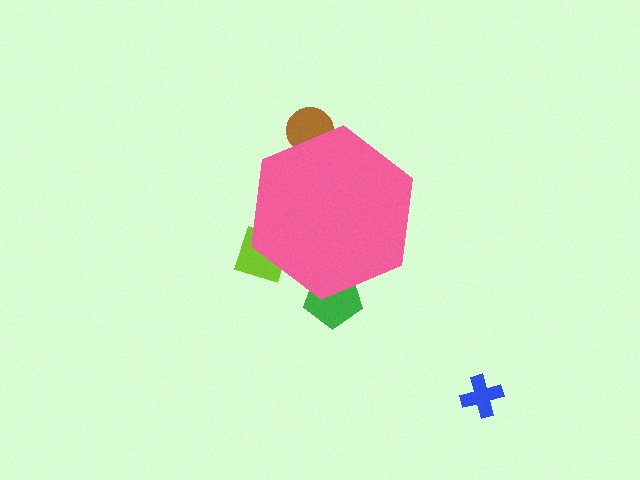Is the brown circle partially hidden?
Yes, the brown circle is partially hidden behind the pink hexagon.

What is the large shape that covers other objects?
A pink hexagon.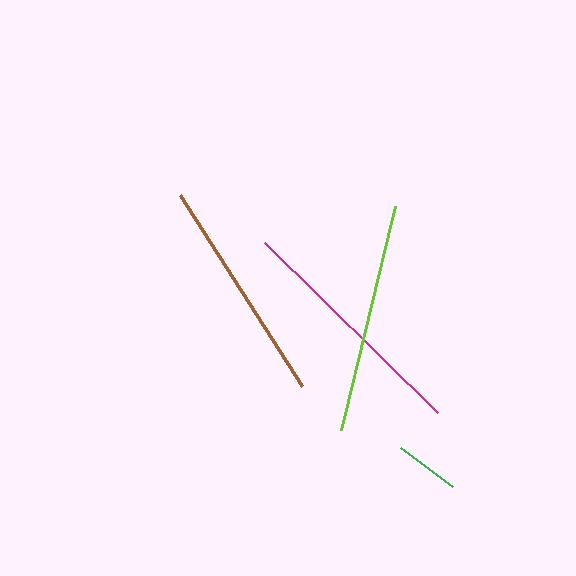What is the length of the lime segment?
The lime segment is approximately 231 pixels long.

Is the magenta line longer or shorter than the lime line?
The magenta line is longer than the lime line.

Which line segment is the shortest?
The green line is the shortest at approximately 64 pixels.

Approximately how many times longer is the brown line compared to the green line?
The brown line is approximately 3.5 times the length of the green line.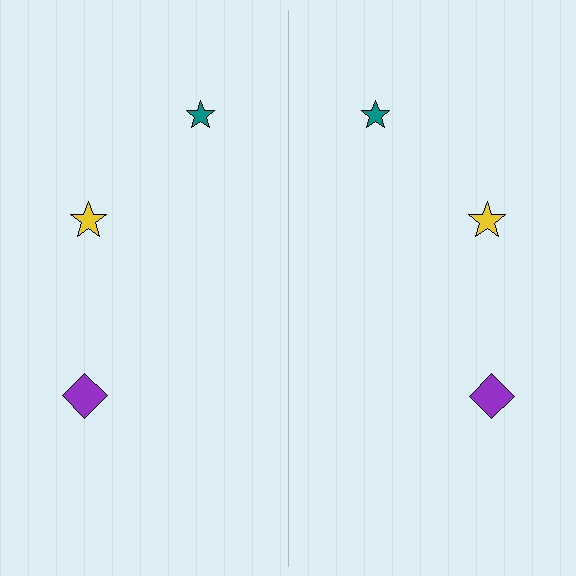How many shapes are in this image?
There are 6 shapes in this image.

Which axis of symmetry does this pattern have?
The pattern has a vertical axis of symmetry running through the center of the image.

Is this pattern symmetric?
Yes, this pattern has bilateral (reflection) symmetry.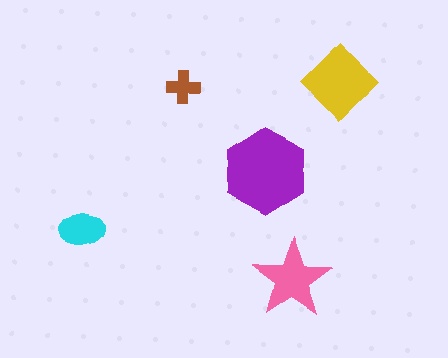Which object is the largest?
The purple hexagon.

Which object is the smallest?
The brown cross.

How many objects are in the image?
There are 5 objects in the image.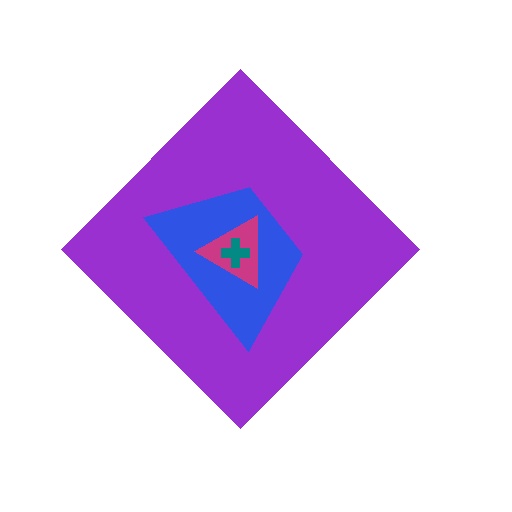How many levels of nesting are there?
4.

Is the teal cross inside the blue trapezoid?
Yes.